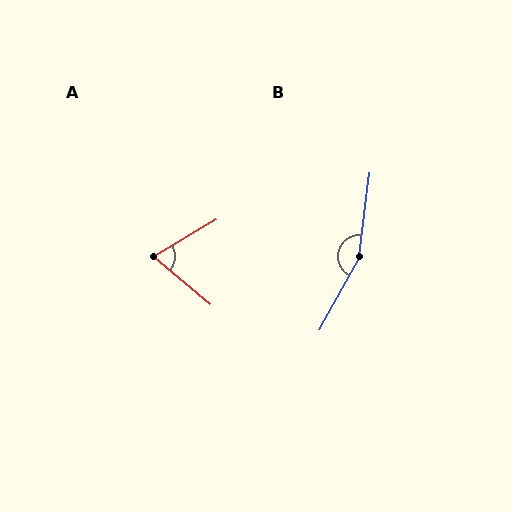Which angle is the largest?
B, at approximately 158 degrees.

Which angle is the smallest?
A, at approximately 71 degrees.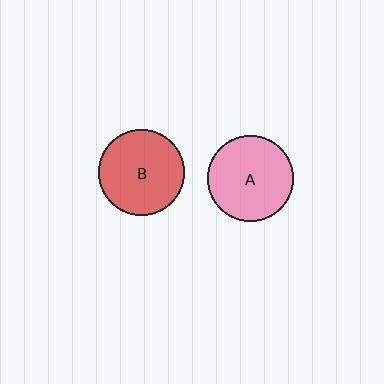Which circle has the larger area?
Circle A (pink).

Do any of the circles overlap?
No, none of the circles overlap.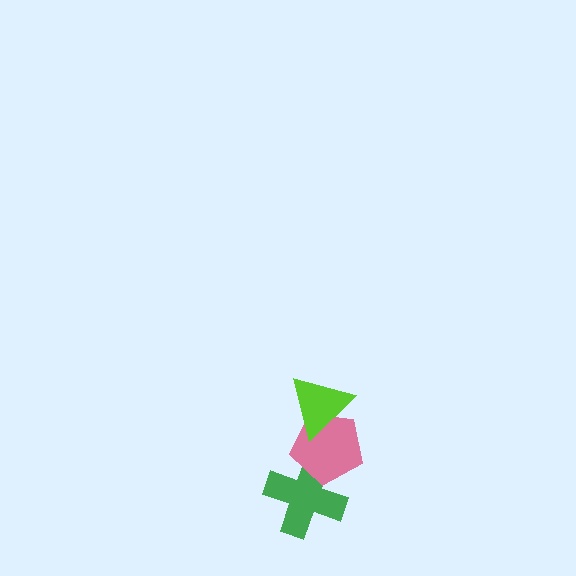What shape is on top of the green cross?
The pink pentagon is on top of the green cross.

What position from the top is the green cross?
The green cross is 3rd from the top.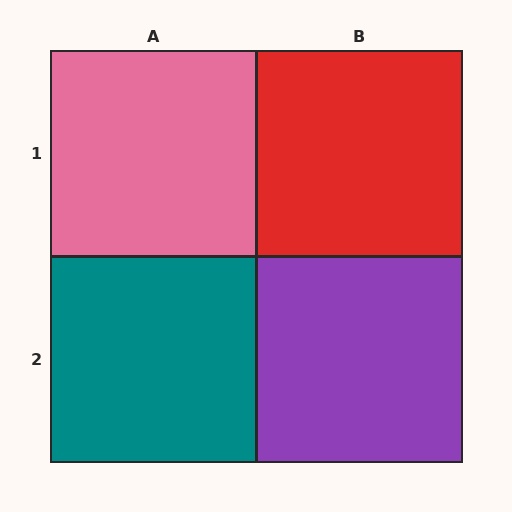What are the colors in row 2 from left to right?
Teal, purple.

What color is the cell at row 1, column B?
Red.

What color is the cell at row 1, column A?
Pink.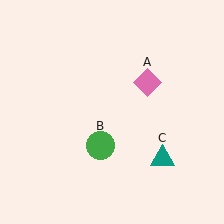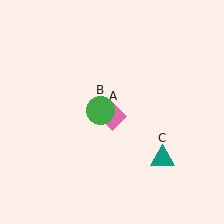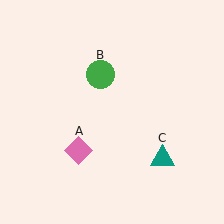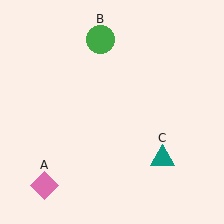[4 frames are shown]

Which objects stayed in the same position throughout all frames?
Teal triangle (object C) remained stationary.